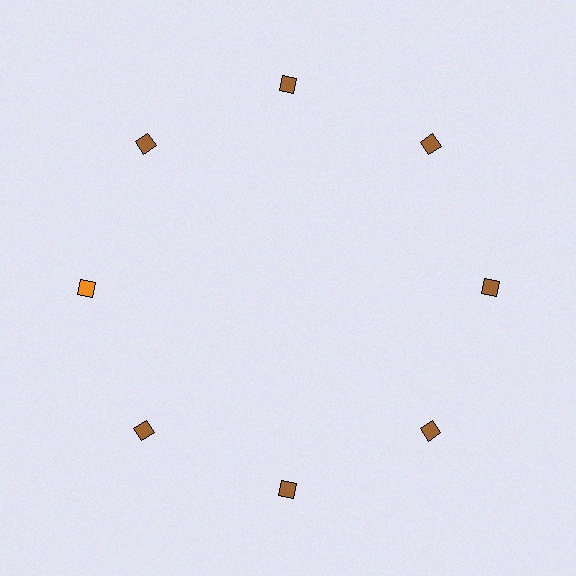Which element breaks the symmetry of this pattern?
The orange diamond at roughly the 9 o'clock position breaks the symmetry. All other shapes are brown diamonds.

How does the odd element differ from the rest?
It has a different color: orange instead of brown.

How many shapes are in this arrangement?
There are 8 shapes arranged in a ring pattern.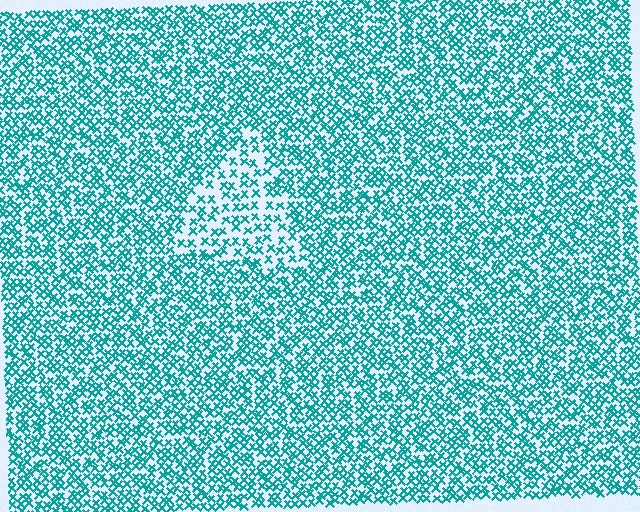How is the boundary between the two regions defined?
The boundary is defined by a change in element density (approximately 1.8x ratio). All elements are the same color, size, and shape.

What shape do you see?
I see a triangle.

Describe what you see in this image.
The image contains small teal elements arranged at two different densities. A triangle-shaped region is visible where the elements are less densely packed than the surrounding area.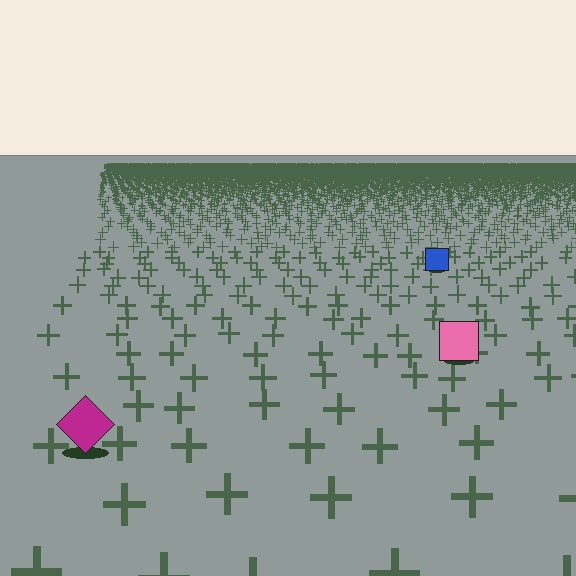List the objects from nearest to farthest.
From nearest to farthest: the magenta diamond, the pink square, the blue square.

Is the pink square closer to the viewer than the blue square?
Yes. The pink square is closer — you can tell from the texture gradient: the ground texture is coarser near it.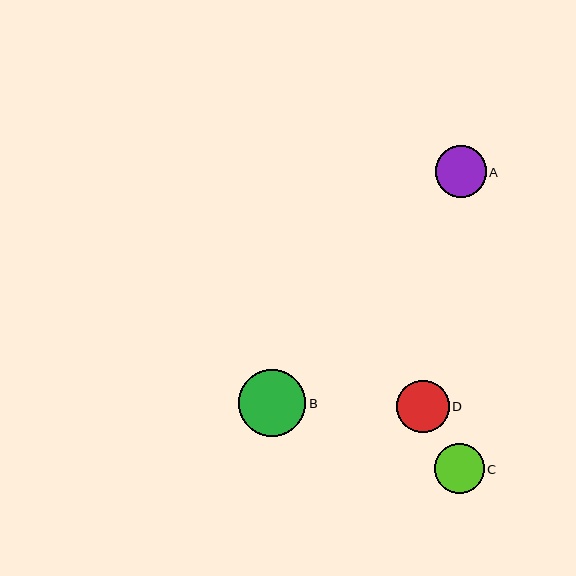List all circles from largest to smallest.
From largest to smallest: B, D, A, C.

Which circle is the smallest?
Circle C is the smallest with a size of approximately 50 pixels.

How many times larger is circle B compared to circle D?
Circle B is approximately 1.3 times the size of circle D.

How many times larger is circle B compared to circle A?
Circle B is approximately 1.3 times the size of circle A.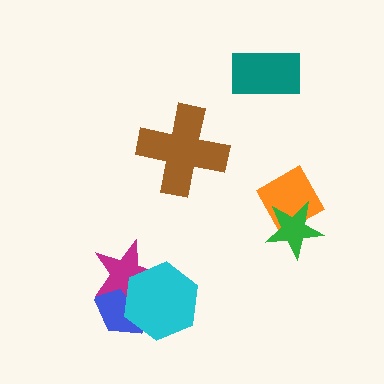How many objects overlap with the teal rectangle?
0 objects overlap with the teal rectangle.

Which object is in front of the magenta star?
The cyan hexagon is in front of the magenta star.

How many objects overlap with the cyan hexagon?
2 objects overlap with the cyan hexagon.